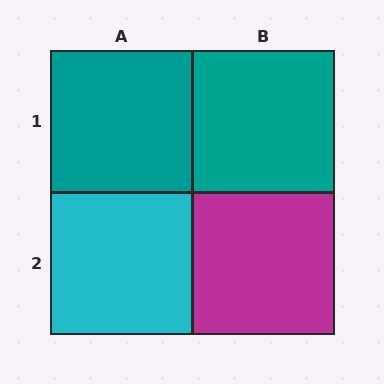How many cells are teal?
2 cells are teal.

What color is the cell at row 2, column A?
Cyan.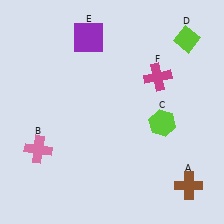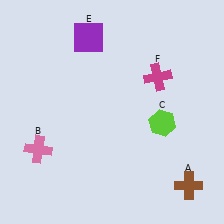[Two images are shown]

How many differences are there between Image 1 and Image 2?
There is 1 difference between the two images.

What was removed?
The lime diamond (D) was removed in Image 2.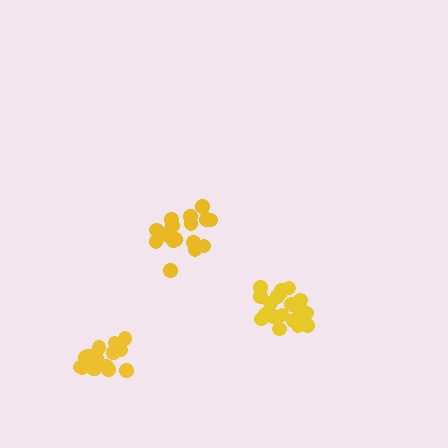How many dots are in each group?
Group 1: 16 dots, Group 2: 16 dots, Group 3: 21 dots (53 total).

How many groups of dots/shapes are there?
There are 3 groups.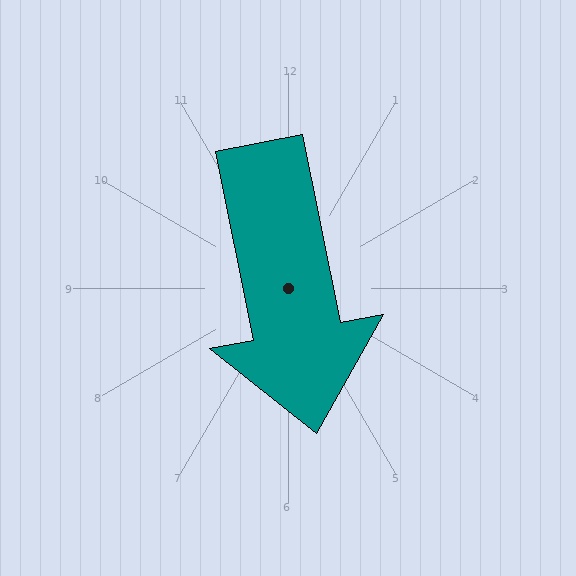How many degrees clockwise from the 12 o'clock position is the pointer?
Approximately 169 degrees.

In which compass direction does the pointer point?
South.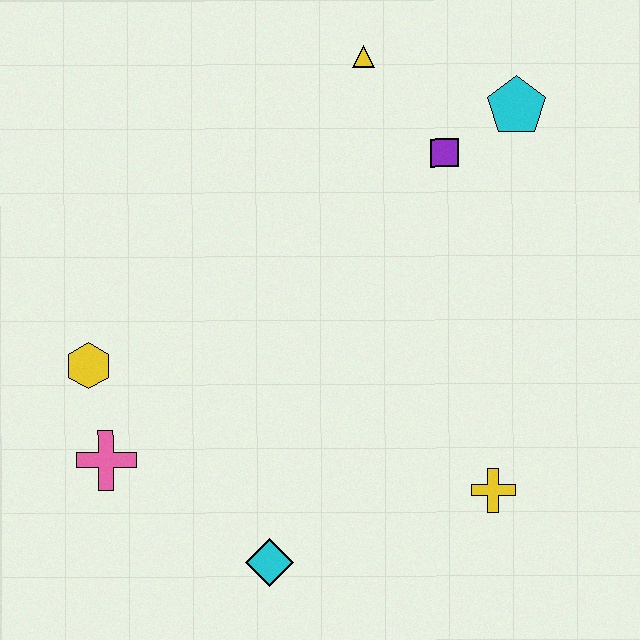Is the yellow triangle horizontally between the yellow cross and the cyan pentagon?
No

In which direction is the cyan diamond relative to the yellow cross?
The cyan diamond is to the left of the yellow cross.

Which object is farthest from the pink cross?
The cyan pentagon is farthest from the pink cross.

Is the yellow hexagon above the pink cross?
Yes